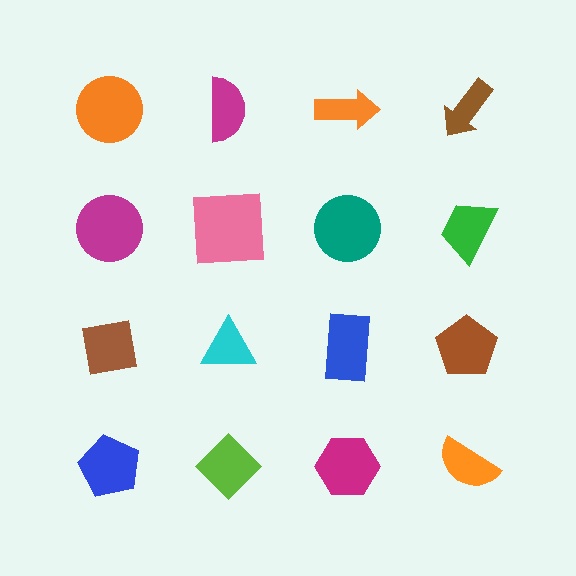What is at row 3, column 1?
A brown square.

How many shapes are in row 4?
4 shapes.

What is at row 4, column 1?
A blue pentagon.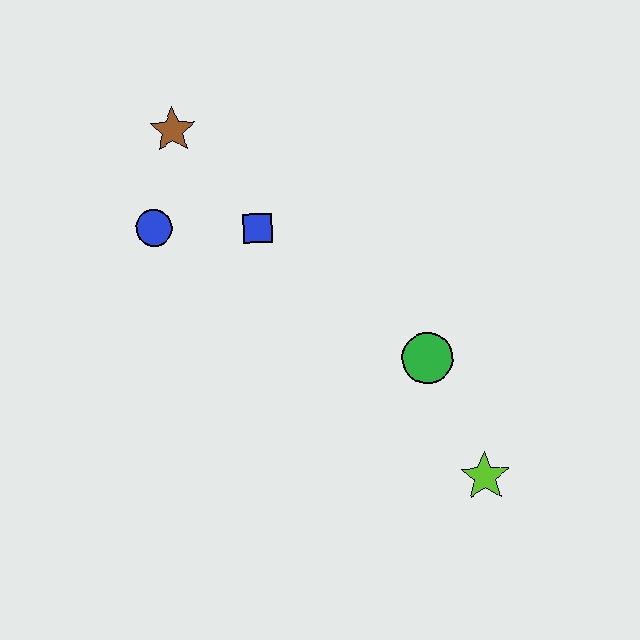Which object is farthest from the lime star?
The brown star is farthest from the lime star.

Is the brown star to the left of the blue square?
Yes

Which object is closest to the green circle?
The lime star is closest to the green circle.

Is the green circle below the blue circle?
Yes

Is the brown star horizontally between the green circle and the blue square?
No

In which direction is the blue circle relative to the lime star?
The blue circle is to the left of the lime star.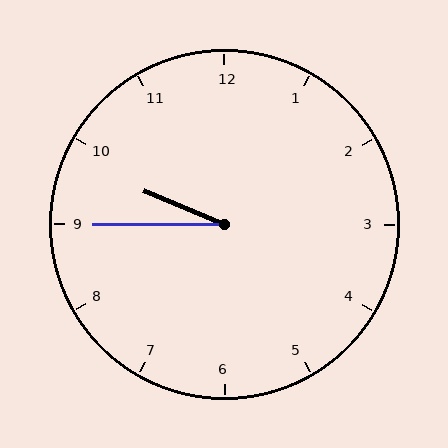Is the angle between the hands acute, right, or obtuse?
It is acute.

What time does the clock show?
9:45.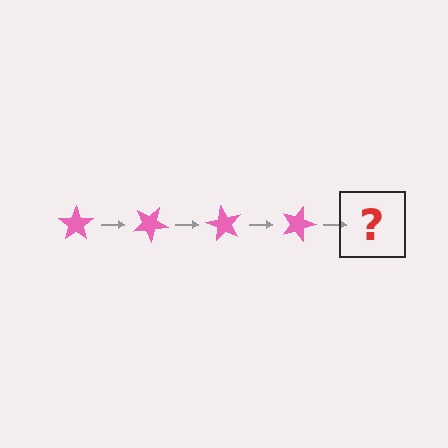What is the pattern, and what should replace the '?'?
The pattern is that the star rotates 30 degrees each step. The '?' should be a pink star rotated 120 degrees.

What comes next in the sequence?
The next element should be a pink star rotated 120 degrees.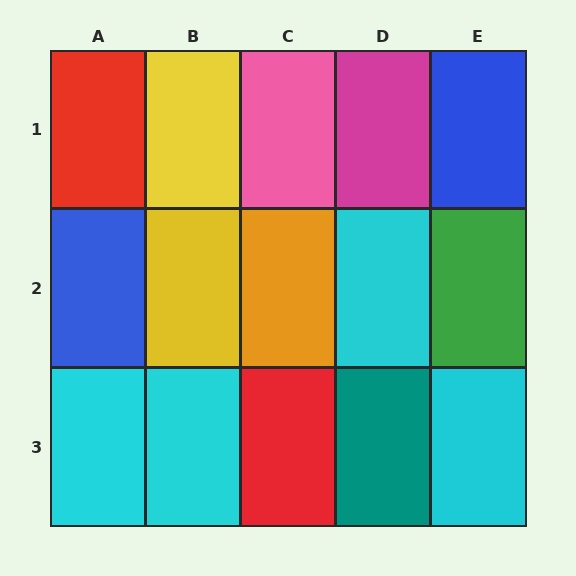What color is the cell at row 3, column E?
Cyan.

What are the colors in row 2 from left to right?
Blue, yellow, orange, cyan, green.